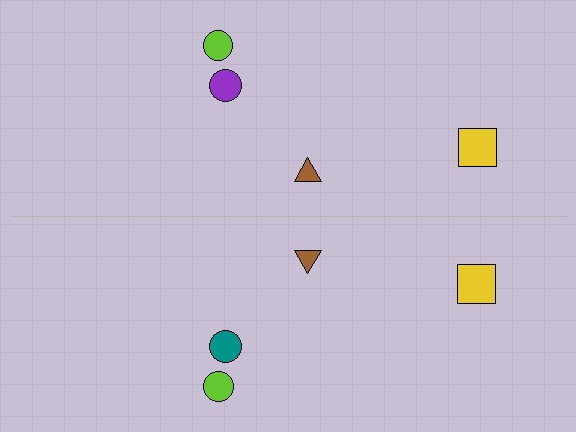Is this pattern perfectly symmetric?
No, the pattern is not perfectly symmetric. The teal circle on the bottom side breaks the symmetry — its mirror counterpart is purple.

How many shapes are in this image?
There are 8 shapes in this image.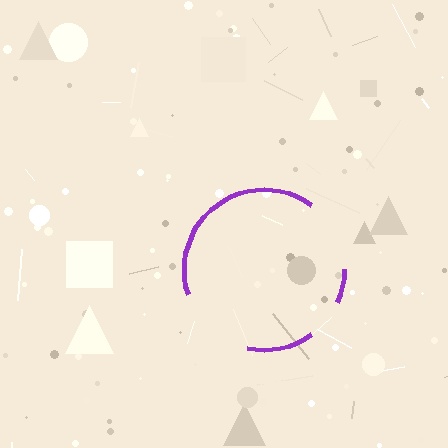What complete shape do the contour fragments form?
The contour fragments form a circle.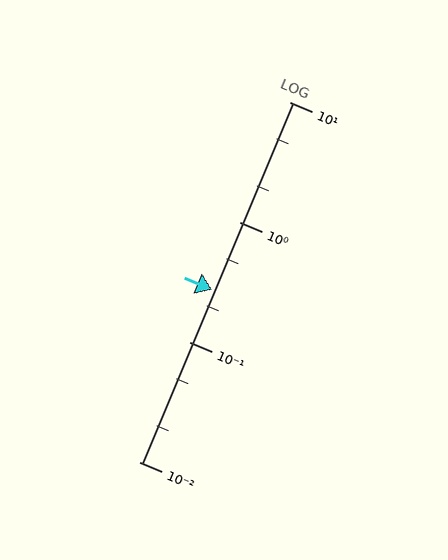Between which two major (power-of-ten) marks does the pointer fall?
The pointer is between 0.1 and 1.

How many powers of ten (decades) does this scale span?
The scale spans 3 decades, from 0.01 to 10.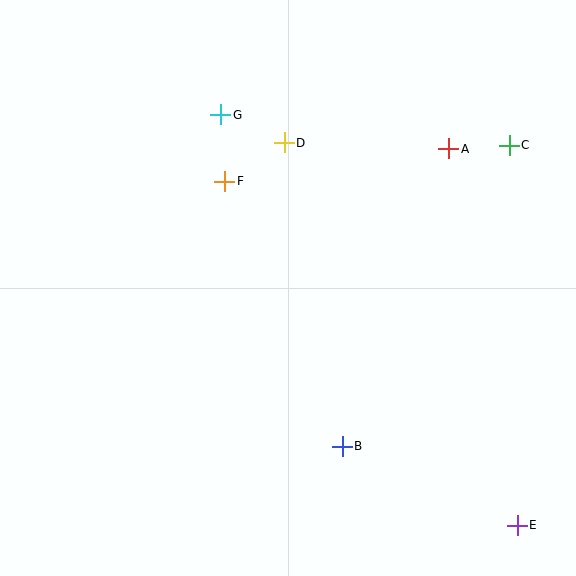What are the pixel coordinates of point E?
Point E is at (517, 525).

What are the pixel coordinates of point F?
Point F is at (225, 181).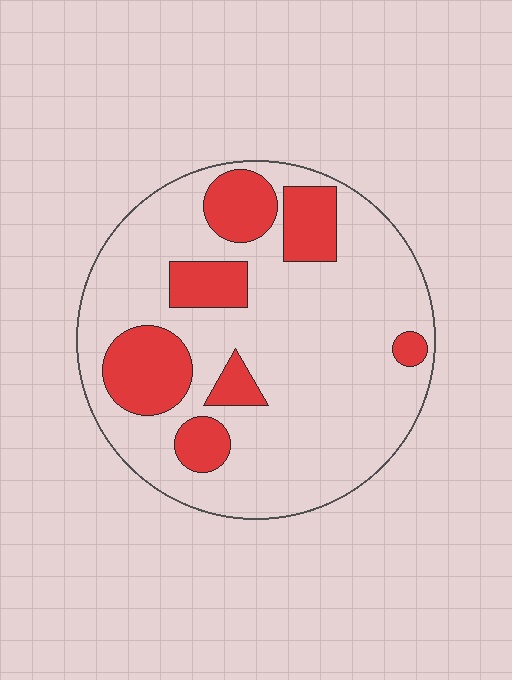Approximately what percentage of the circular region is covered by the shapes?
Approximately 25%.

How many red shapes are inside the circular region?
7.